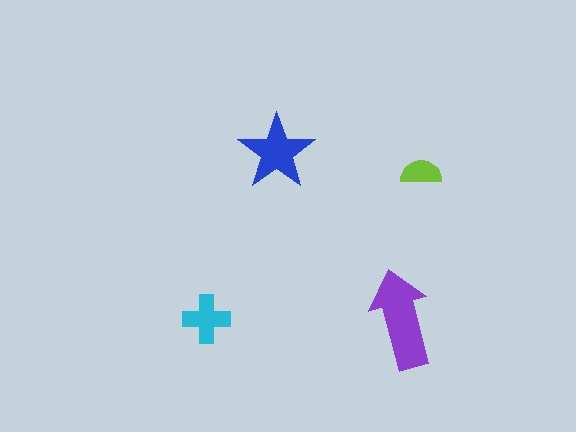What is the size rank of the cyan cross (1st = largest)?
3rd.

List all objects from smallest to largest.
The lime semicircle, the cyan cross, the blue star, the purple arrow.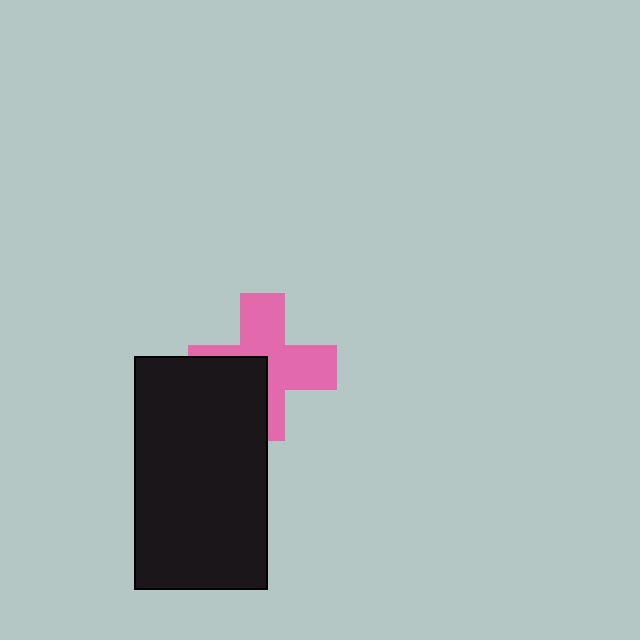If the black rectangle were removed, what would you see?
You would see the complete pink cross.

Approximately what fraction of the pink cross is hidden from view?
Roughly 37% of the pink cross is hidden behind the black rectangle.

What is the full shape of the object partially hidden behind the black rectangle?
The partially hidden object is a pink cross.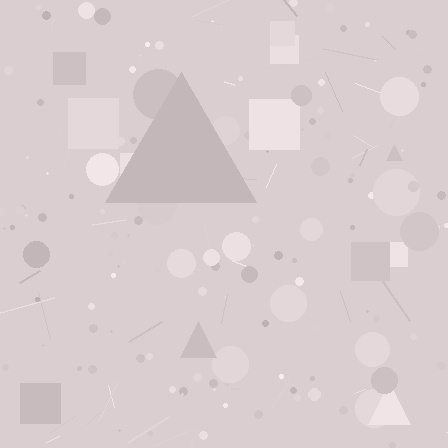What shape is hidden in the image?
A triangle is hidden in the image.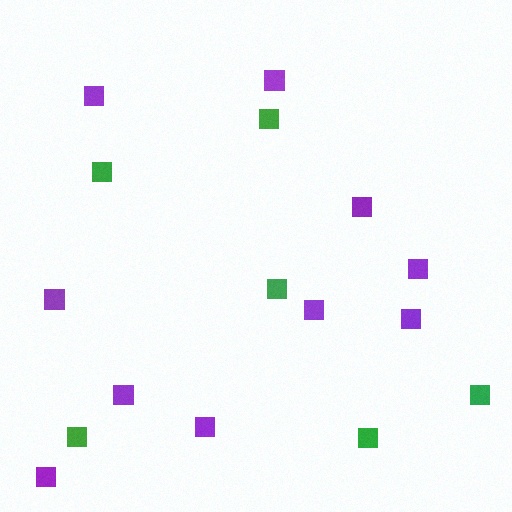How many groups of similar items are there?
There are 2 groups: one group of green squares (6) and one group of purple squares (10).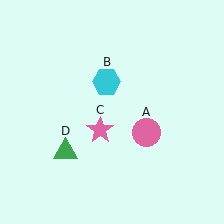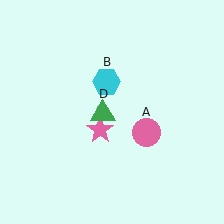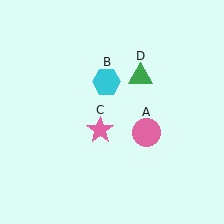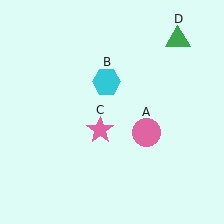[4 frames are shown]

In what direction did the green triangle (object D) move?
The green triangle (object D) moved up and to the right.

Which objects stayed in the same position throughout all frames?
Pink circle (object A) and cyan hexagon (object B) and pink star (object C) remained stationary.